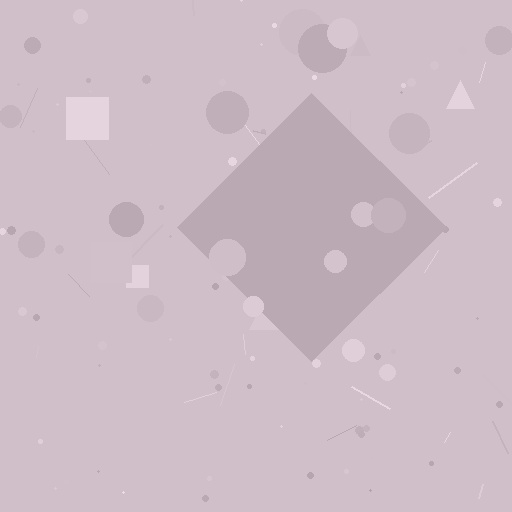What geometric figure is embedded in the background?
A diamond is embedded in the background.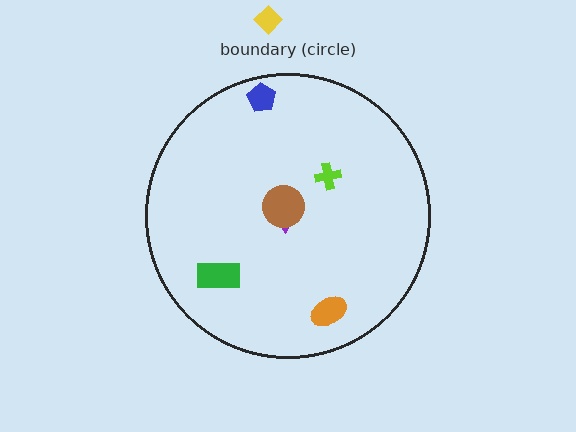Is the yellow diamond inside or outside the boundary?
Outside.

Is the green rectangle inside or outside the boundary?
Inside.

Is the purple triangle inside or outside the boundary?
Inside.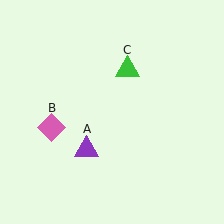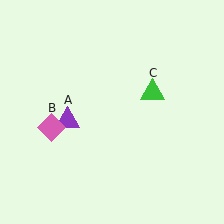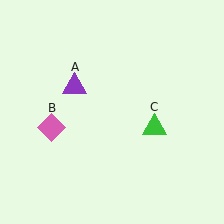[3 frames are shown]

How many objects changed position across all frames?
2 objects changed position: purple triangle (object A), green triangle (object C).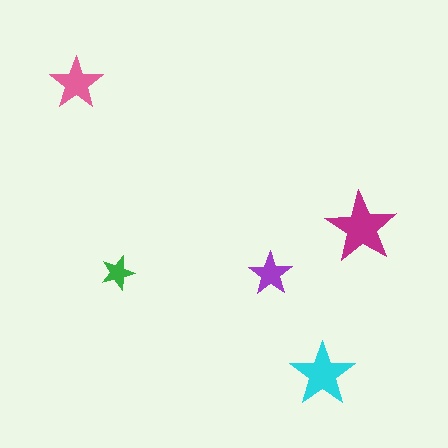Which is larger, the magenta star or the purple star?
The magenta one.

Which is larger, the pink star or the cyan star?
The cyan one.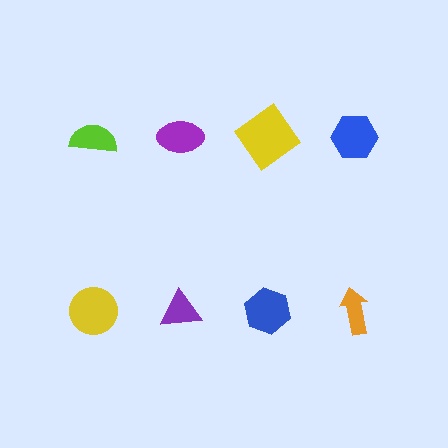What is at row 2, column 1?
A yellow circle.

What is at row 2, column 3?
A blue hexagon.